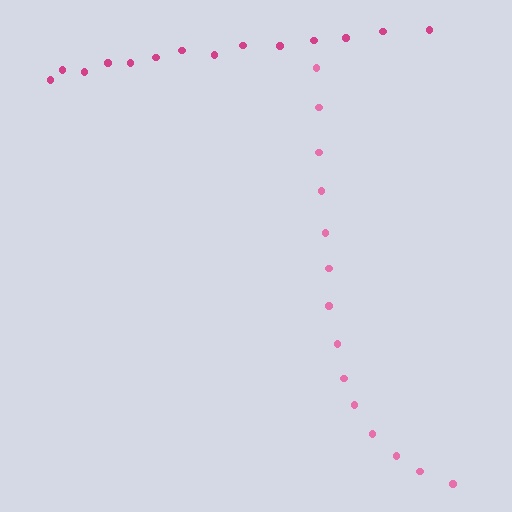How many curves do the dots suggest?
There are 2 distinct paths.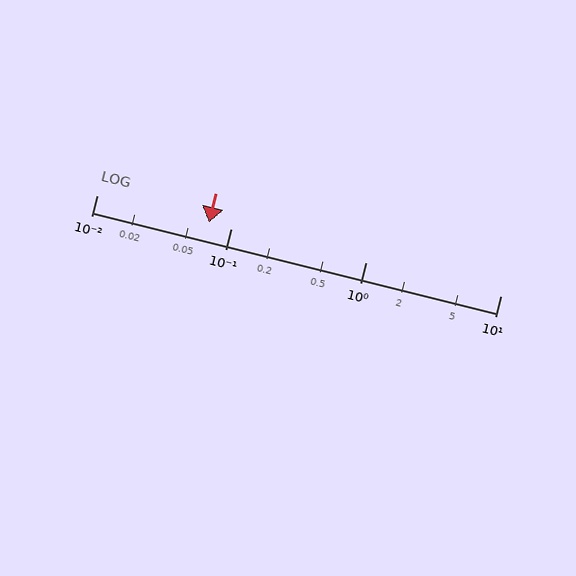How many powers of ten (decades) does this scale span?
The scale spans 3 decades, from 0.01 to 10.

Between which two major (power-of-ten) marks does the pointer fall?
The pointer is between 0.01 and 0.1.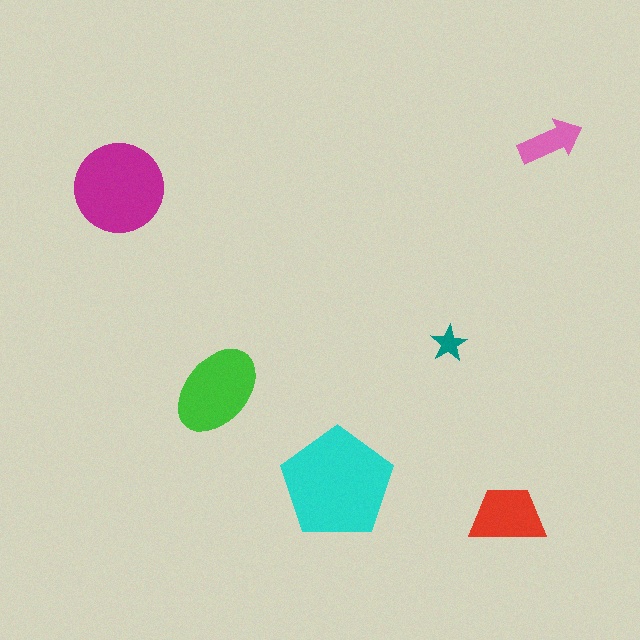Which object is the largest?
The cyan pentagon.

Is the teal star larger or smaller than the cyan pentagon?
Smaller.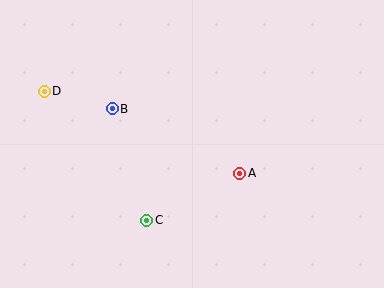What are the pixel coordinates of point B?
Point B is at (112, 109).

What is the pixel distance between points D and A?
The distance between D and A is 212 pixels.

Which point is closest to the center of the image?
Point A at (240, 174) is closest to the center.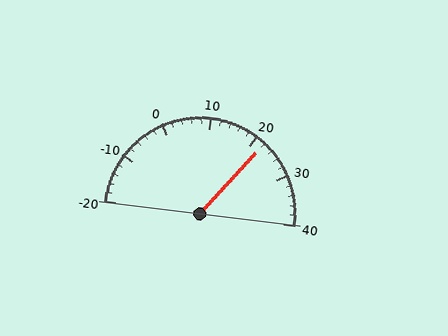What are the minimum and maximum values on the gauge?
The gauge ranges from -20 to 40.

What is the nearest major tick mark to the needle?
The nearest major tick mark is 20.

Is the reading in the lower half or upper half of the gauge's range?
The reading is in the upper half of the range (-20 to 40).